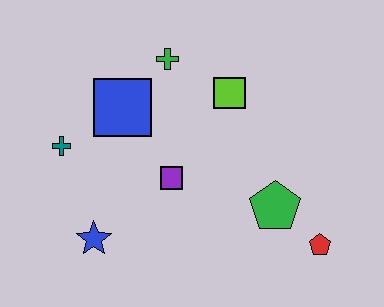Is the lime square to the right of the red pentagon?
No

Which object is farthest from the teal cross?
The red pentagon is farthest from the teal cross.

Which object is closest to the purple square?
The blue square is closest to the purple square.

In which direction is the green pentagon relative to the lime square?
The green pentagon is below the lime square.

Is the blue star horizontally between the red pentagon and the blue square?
No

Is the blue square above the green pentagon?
Yes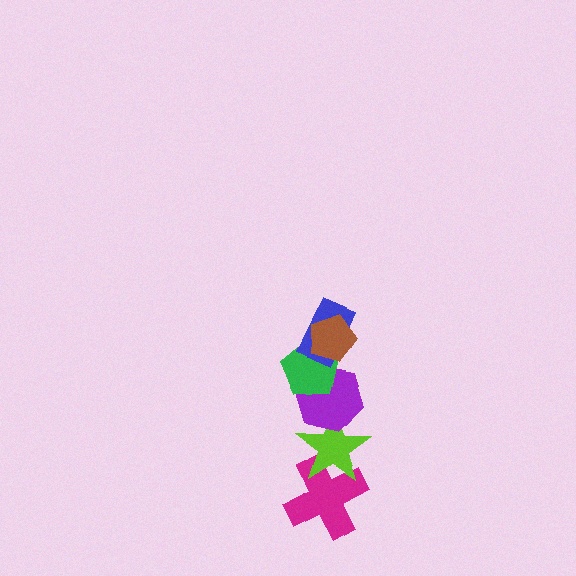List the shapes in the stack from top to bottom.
From top to bottom: the brown pentagon, the blue rectangle, the green pentagon, the purple hexagon, the lime star, the magenta cross.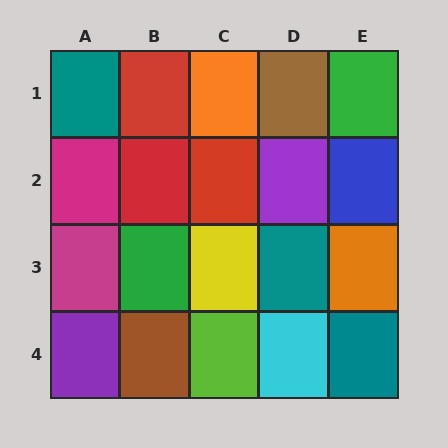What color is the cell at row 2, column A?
Magenta.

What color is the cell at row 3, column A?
Magenta.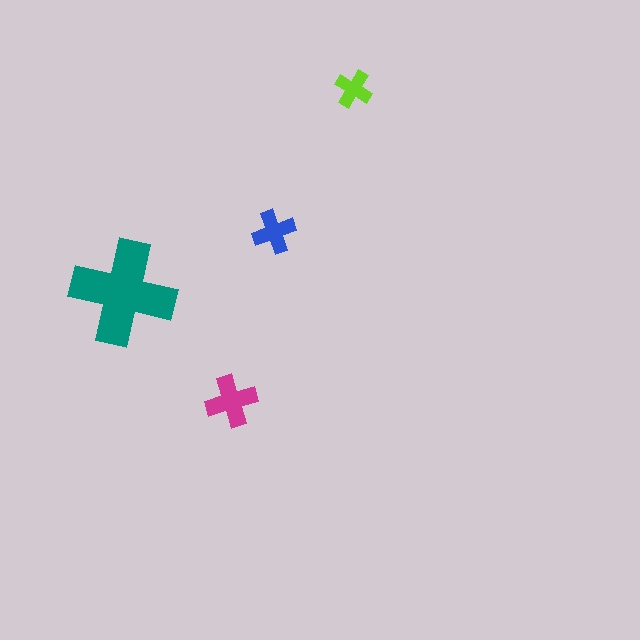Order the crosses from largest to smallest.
the teal one, the magenta one, the blue one, the lime one.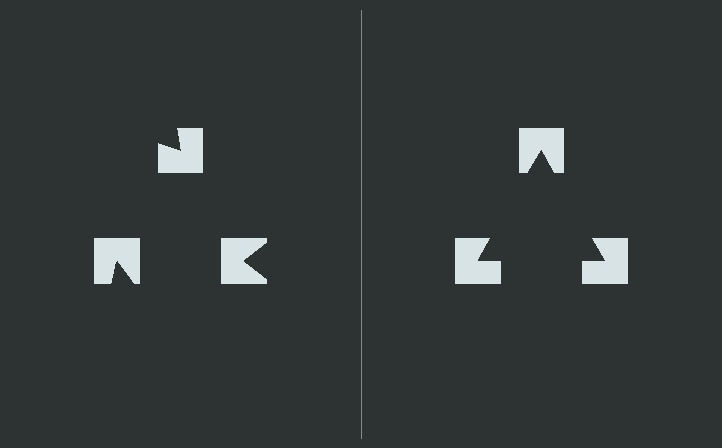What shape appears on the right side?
An illusory triangle.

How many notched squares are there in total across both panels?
6 — 3 on each side.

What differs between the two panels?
The notched squares are positioned identically on both sides; only the wedge orientations differ. On the right they align to a triangle; on the left they are misaligned.